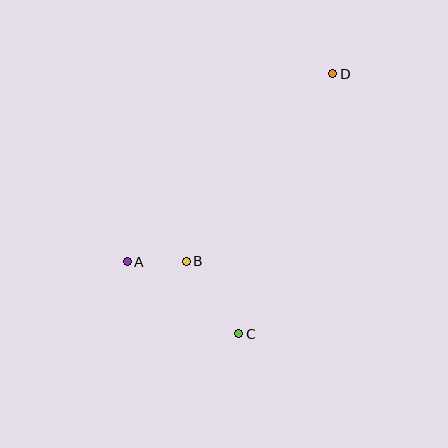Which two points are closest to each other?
Points A and B are closest to each other.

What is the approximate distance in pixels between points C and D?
The distance between C and D is approximately 277 pixels.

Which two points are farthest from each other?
Points A and D are farthest from each other.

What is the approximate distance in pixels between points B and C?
The distance between B and C is approximately 90 pixels.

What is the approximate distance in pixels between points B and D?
The distance between B and D is approximately 238 pixels.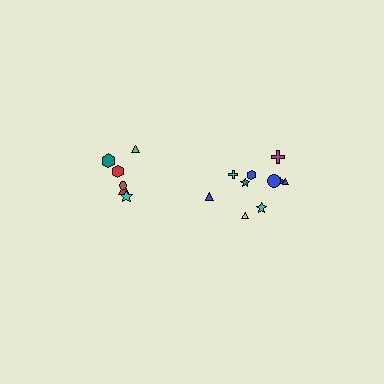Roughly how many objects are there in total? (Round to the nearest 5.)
Roughly 15 objects in total.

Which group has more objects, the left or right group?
The right group.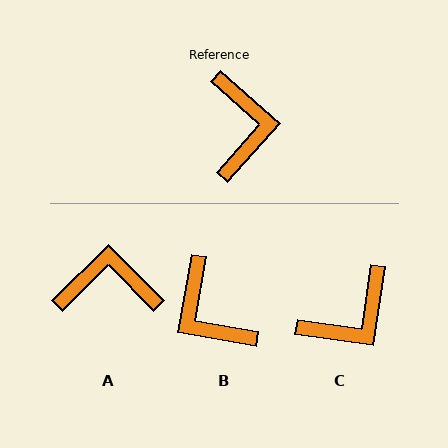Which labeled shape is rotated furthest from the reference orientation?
B, about 149 degrees away.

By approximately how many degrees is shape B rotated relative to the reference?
Approximately 149 degrees clockwise.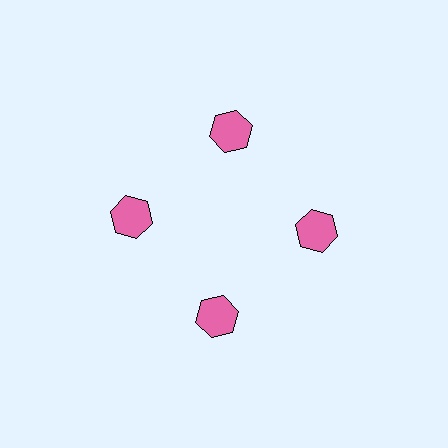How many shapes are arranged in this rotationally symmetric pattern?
There are 4 shapes, arranged in 4 groups of 1.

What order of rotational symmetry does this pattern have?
This pattern has 4-fold rotational symmetry.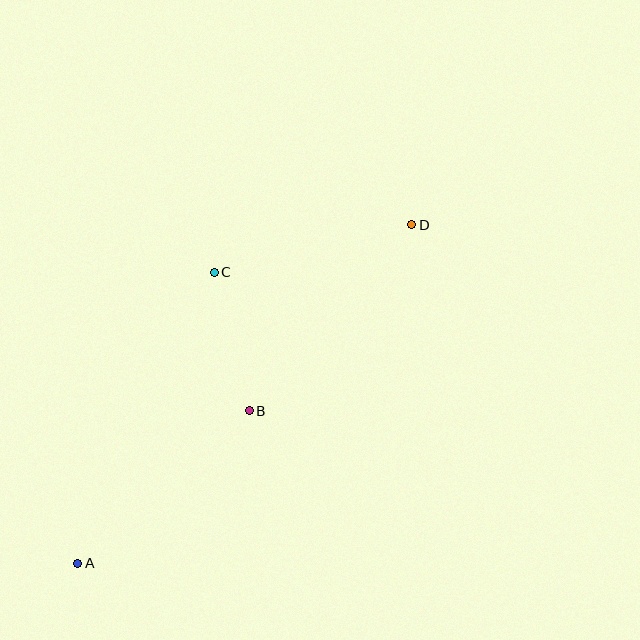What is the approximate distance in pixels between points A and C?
The distance between A and C is approximately 321 pixels.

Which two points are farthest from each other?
Points A and D are farthest from each other.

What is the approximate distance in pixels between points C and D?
The distance between C and D is approximately 203 pixels.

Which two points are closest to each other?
Points B and C are closest to each other.